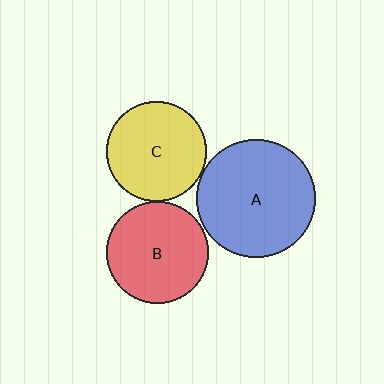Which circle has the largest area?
Circle A (blue).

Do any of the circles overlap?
No, none of the circles overlap.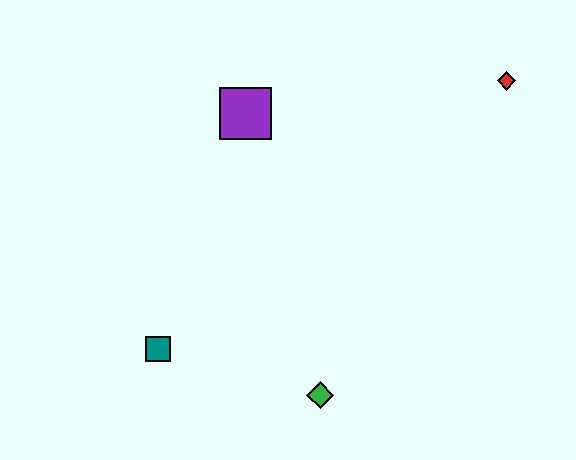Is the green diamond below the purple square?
Yes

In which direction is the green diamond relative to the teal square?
The green diamond is to the right of the teal square.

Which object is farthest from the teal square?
The red diamond is farthest from the teal square.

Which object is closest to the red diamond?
The purple square is closest to the red diamond.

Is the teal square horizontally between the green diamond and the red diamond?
No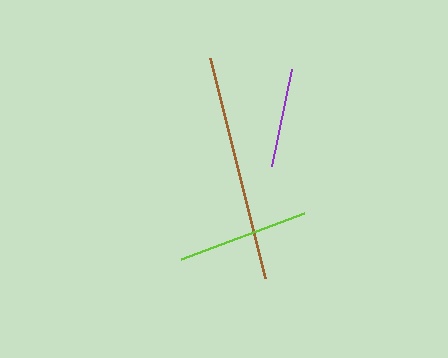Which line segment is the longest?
The brown line is the longest at approximately 226 pixels.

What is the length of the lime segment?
The lime segment is approximately 132 pixels long.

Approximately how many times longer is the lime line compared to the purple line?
The lime line is approximately 1.3 times the length of the purple line.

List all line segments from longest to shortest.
From longest to shortest: brown, lime, purple.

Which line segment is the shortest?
The purple line is the shortest at approximately 100 pixels.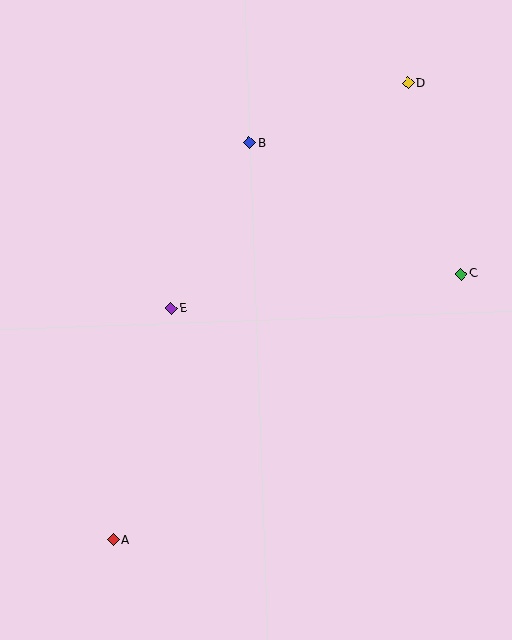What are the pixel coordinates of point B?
Point B is at (250, 143).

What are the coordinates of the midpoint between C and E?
The midpoint between C and E is at (316, 291).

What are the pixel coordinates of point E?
Point E is at (171, 308).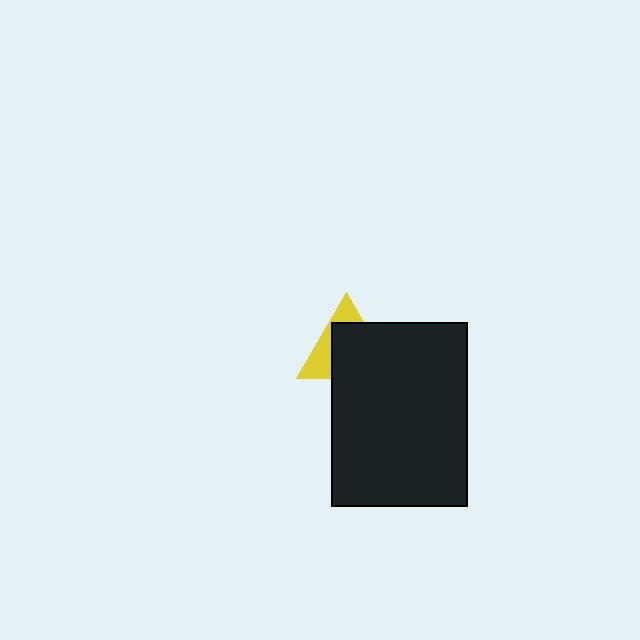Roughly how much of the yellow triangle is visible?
A small part of it is visible (roughly 37%).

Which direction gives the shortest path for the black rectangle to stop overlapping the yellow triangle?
Moving toward the lower-right gives the shortest separation.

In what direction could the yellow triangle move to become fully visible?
The yellow triangle could move toward the upper-left. That would shift it out from behind the black rectangle entirely.